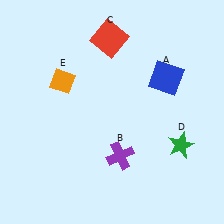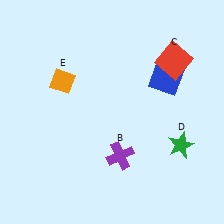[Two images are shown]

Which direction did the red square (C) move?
The red square (C) moved right.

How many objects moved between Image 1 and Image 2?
1 object moved between the two images.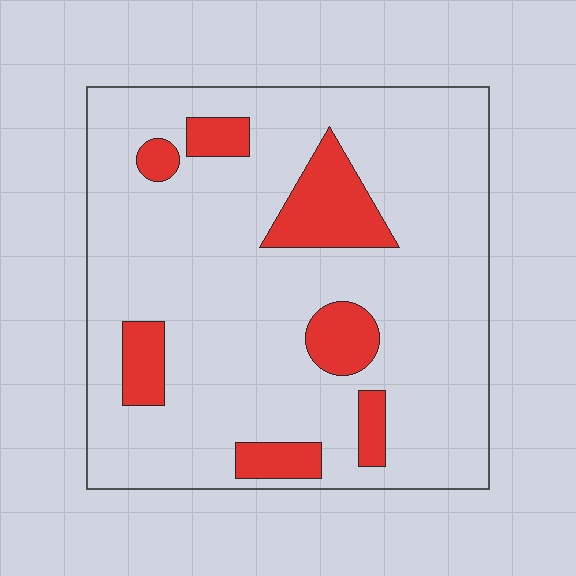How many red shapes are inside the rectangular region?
7.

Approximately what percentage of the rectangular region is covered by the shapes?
Approximately 15%.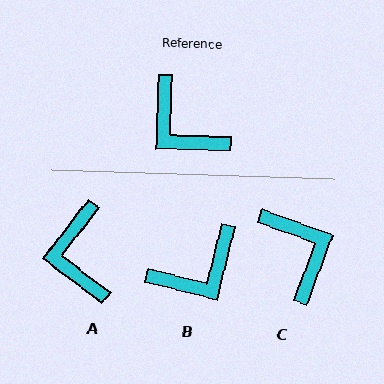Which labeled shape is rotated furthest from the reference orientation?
C, about 161 degrees away.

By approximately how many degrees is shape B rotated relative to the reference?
Approximately 77 degrees counter-clockwise.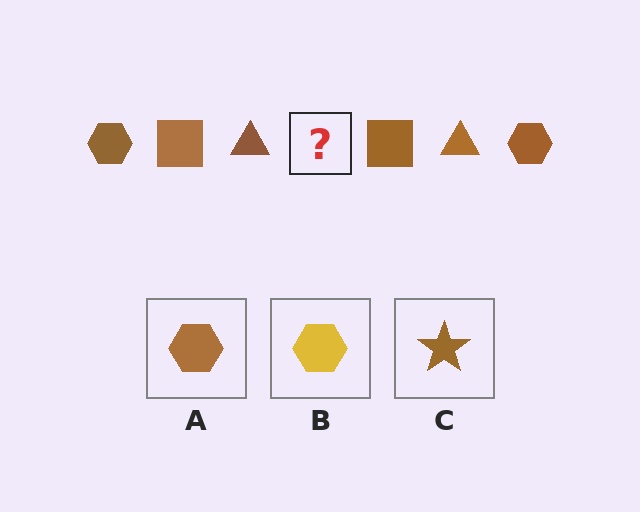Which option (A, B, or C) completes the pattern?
A.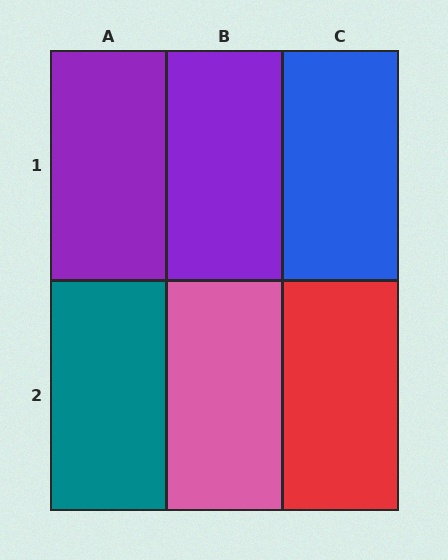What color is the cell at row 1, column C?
Blue.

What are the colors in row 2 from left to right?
Teal, pink, red.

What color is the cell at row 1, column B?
Purple.